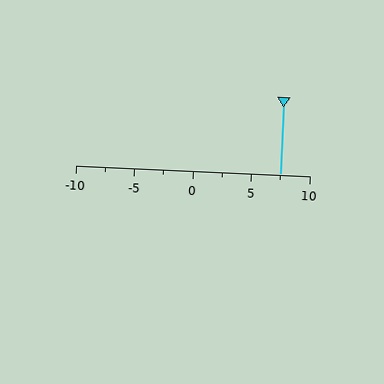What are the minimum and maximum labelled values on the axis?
The axis runs from -10 to 10.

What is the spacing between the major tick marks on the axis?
The major ticks are spaced 5 apart.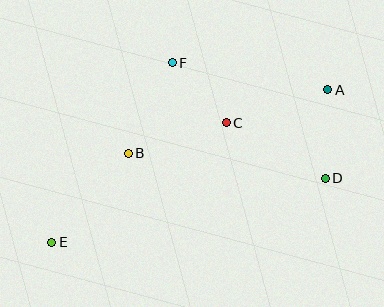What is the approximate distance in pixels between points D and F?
The distance between D and F is approximately 192 pixels.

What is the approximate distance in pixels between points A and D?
The distance between A and D is approximately 89 pixels.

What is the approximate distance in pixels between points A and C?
The distance between A and C is approximately 107 pixels.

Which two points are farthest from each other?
Points A and E are farthest from each other.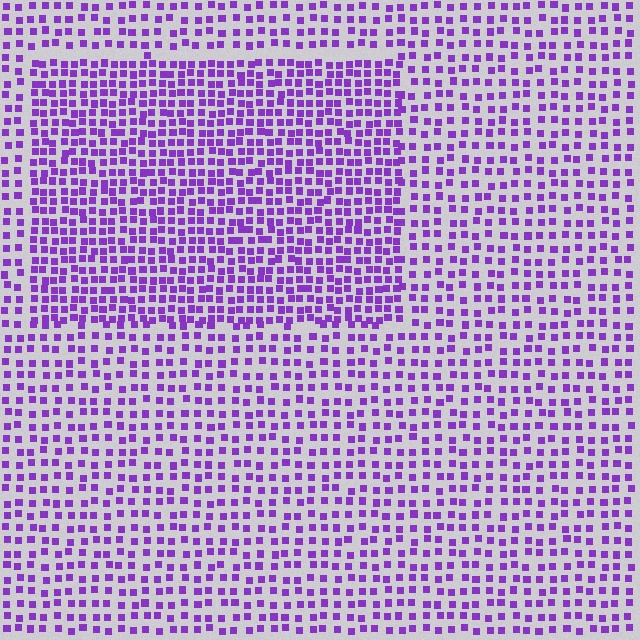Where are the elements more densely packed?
The elements are more densely packed inside the rectangle boundary.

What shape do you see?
I see a rectangle.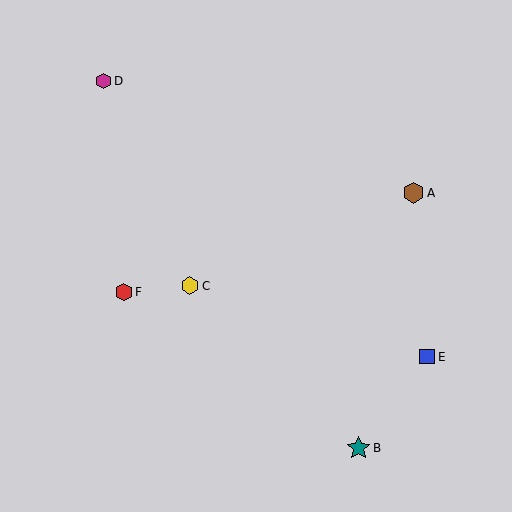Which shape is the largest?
The teal star (labeled B) is the largest.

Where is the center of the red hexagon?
The center of the red hexagon is at (124, 292).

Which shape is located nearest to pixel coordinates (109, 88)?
The magenta hexagon (labeled D) at (103, 81) is nearest to that location.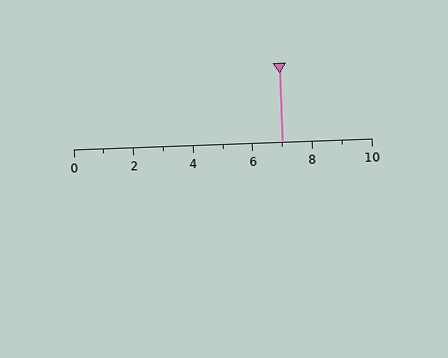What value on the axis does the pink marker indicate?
The marker indicates approximately 7.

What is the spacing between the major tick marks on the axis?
The major ticks are spaced 2 apart.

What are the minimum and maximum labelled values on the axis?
The axis runs from 0 to 10.